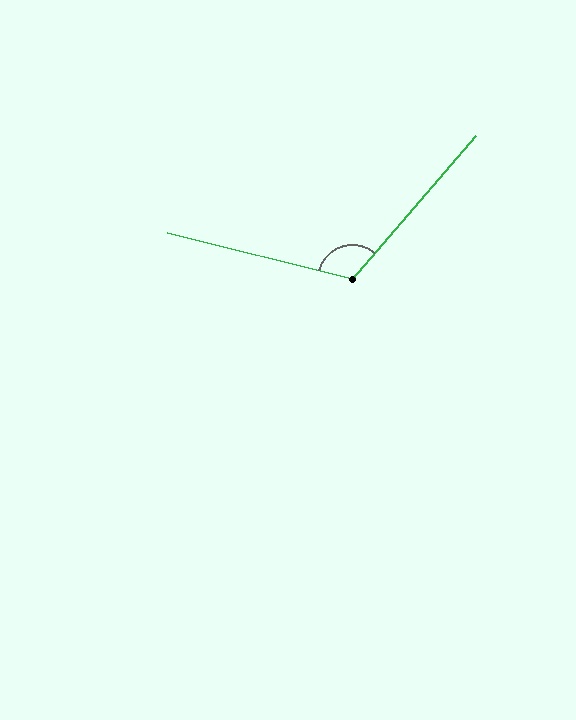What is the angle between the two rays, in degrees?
Approximately 117 degrees.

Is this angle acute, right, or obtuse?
It is obtuse.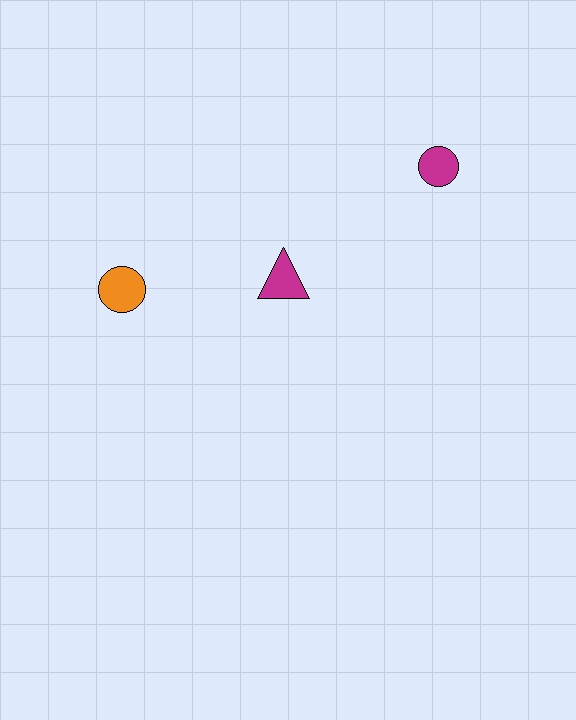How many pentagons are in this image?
There are no pentagons.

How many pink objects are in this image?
There are no pink objects.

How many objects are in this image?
There are 3 objects.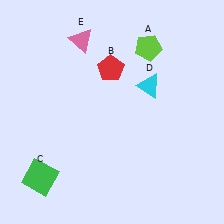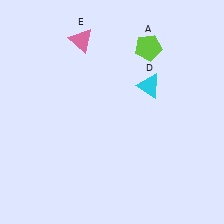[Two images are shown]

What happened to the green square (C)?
The green square (C) was removed in Image 2. It was in the bottom-left area of Image 1.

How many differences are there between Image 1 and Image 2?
There are 2 differences between the two images.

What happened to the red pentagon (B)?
The red pentagon (B) was removed in Image 2. It was in the top-left area of Image 1.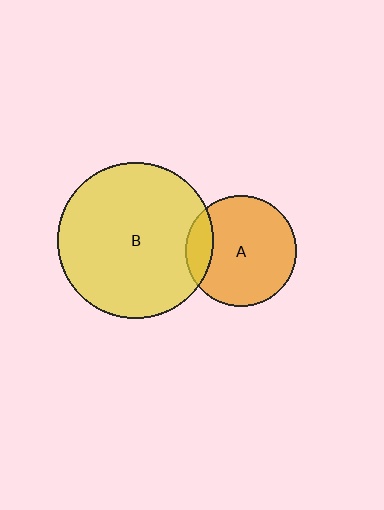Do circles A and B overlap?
Yes.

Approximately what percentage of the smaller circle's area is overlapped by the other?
Approximately 15%.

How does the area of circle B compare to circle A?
Approximately 2.0 times.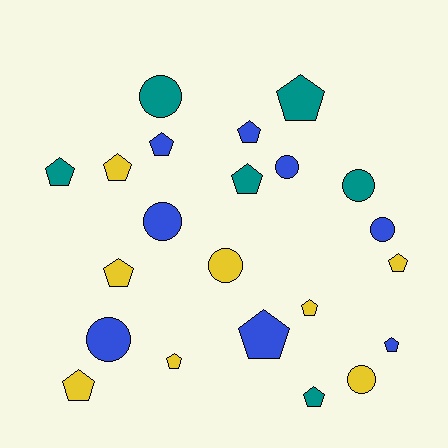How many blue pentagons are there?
There are 4 blue pentagons.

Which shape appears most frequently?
Pentagon, with 14 objects.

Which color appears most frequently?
Blue, with 8 objects.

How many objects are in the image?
There are 22 objects.